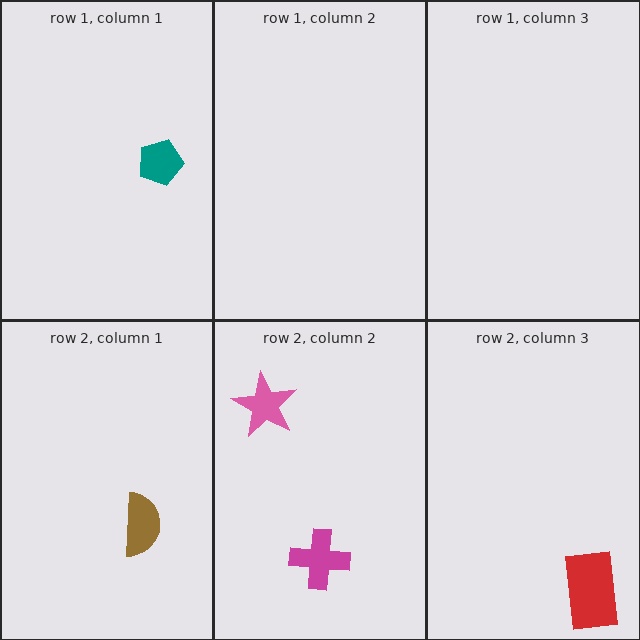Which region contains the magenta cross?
The row 2, column 2 region.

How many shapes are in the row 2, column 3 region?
1.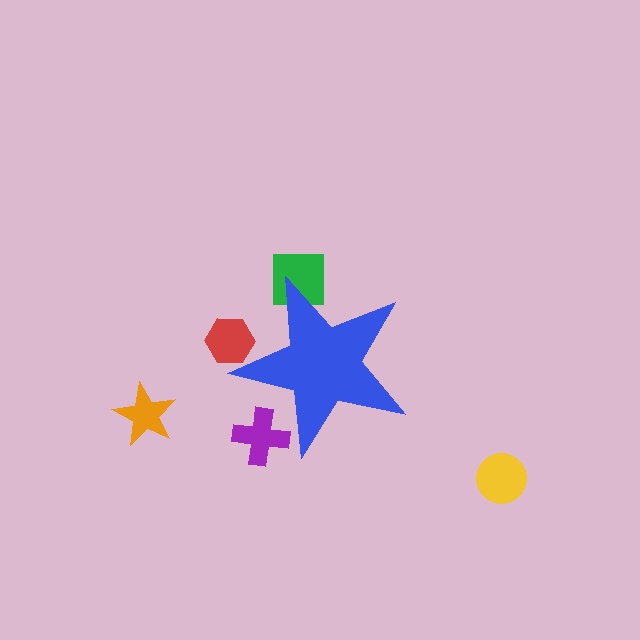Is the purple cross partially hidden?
Yes, the purple cross is partially hidden behind the blue star.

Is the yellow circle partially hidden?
No, the yellow circle is fully visible.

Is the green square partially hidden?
Yes, the green square is partially hidden behind the blue star.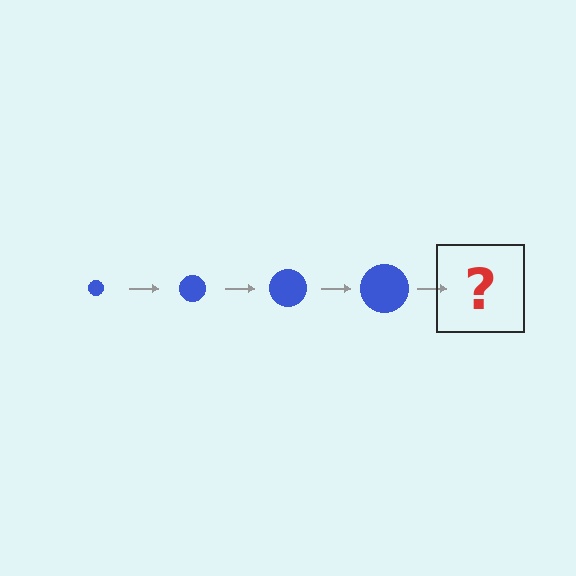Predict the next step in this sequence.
The next step is a blue circle, larger than the previous one.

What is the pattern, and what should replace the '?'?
The pattern is that the circle gets progressively larger each step. The '?' should be a blue circle, larger than the previous one.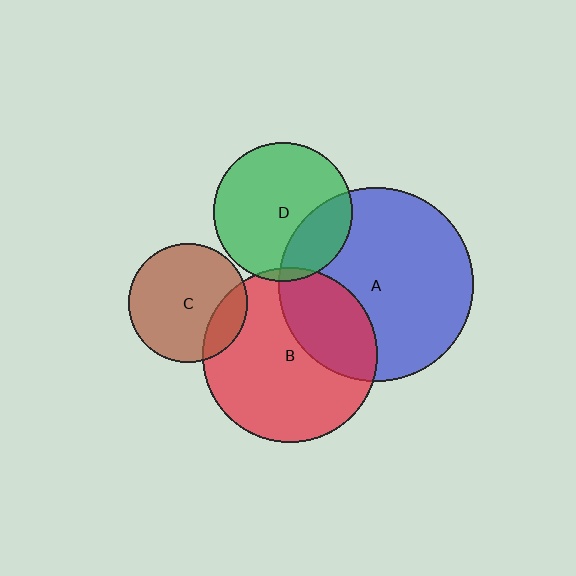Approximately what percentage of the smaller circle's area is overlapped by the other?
Approximately 5%.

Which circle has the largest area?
Circle A (blue).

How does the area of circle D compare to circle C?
Approximately 1.4 times.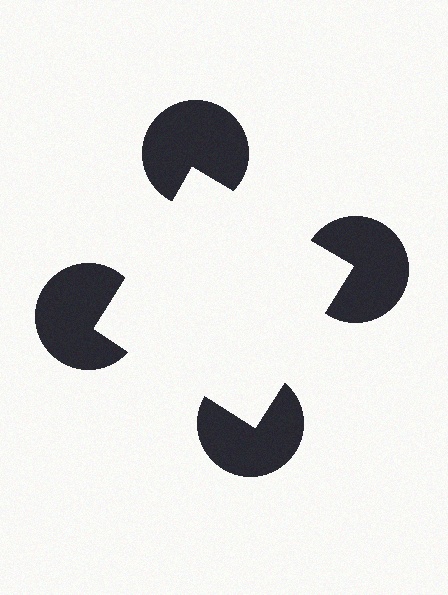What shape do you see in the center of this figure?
An illusory square — its edges are inferred from the aligned wedge cuts in the pac-man discs, not physically drawn.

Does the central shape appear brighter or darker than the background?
It typically appears slightly brighter than the background, even though no actual brightness change is drawn.